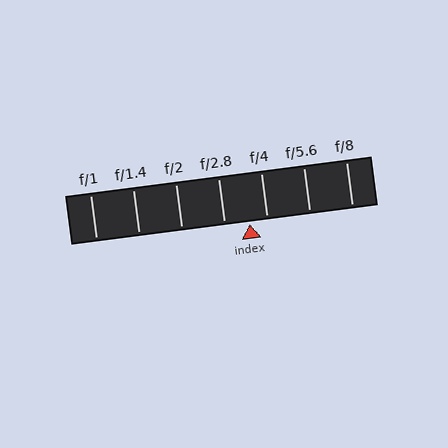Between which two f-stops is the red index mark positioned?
The index mark is between f/2.8 and f/4.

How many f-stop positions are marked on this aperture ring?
There are 7 f-stop positions marked.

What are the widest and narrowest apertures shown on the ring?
The widest aperture shown is f/1 and the narrowest is f/8.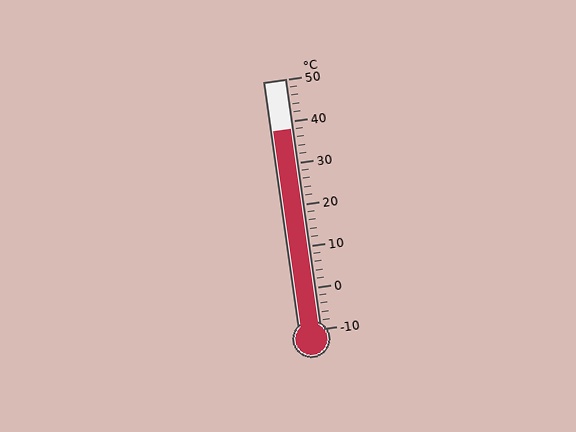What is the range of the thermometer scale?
The thermometer scale ranges from -10°C to 50°C.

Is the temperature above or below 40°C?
The temperature is below 40°C.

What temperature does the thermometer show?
The thermometer shows approximately 38°C.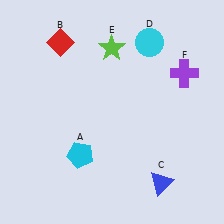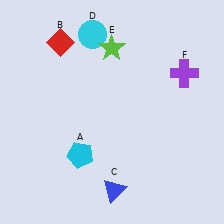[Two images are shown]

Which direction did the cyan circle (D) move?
The cyan circle (D) moved left.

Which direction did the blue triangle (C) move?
The blue triangle (C) moved left.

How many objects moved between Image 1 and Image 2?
2 objects moved between the two images.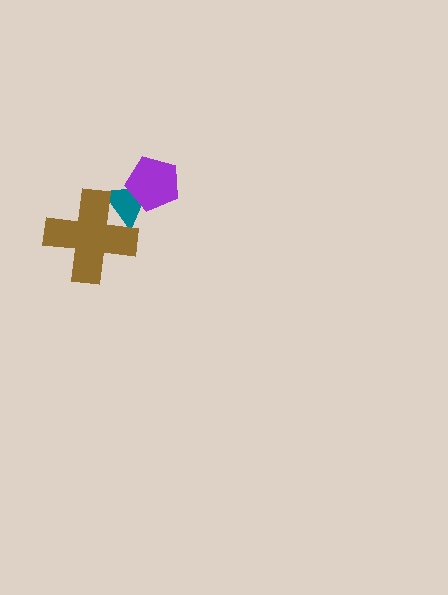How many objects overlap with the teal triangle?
2 objects overlap with the teal triangle.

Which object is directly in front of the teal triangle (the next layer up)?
The purple pentagon is directly in front of the teal triangle.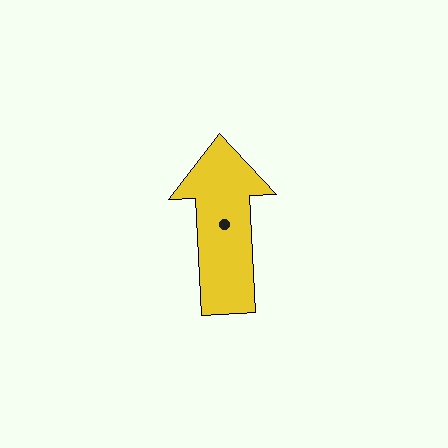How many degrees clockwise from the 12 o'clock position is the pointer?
Approximately 357 degrees.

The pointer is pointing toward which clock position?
Roughly 12 o'clock.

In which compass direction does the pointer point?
North.